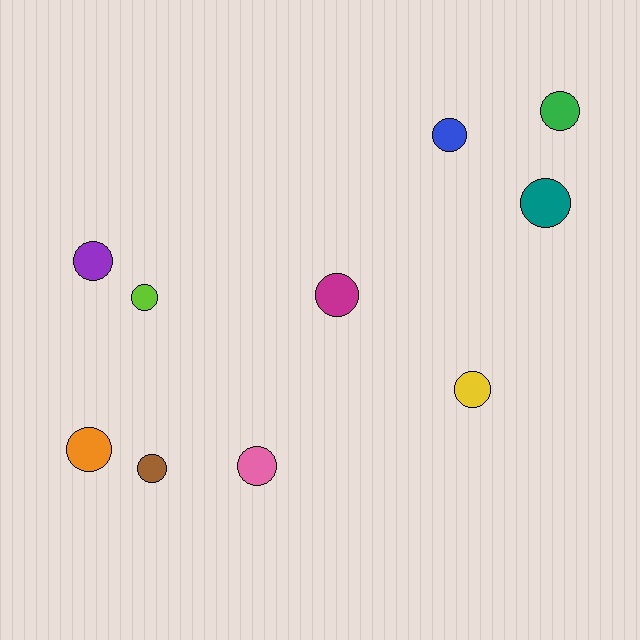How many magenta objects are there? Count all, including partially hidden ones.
There is 1 magenta object.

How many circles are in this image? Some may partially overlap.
There are 10 circles.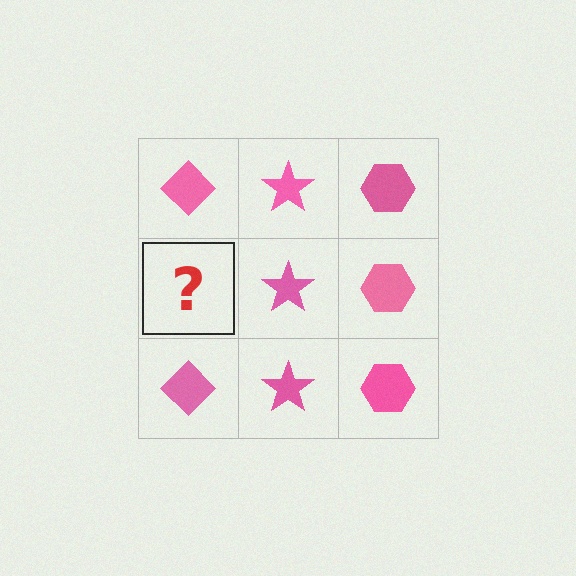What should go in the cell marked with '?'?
The missing cell should contain a pink diamond.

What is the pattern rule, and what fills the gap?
The rule is that each column has a consistent shape. The gap should be filled with a pink diamond.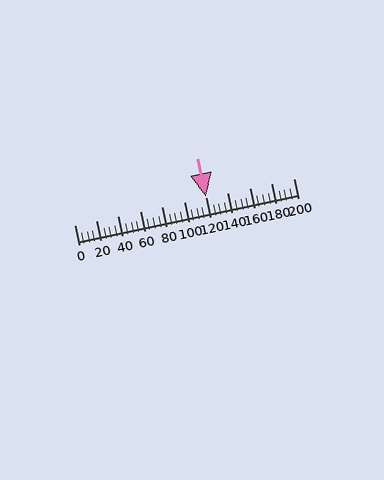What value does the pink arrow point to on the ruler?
The pink arrow points to approximately 120.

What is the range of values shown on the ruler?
The ruler shows values from 0 to 200.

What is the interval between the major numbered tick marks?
The major tick marks are spaced 20 units apart.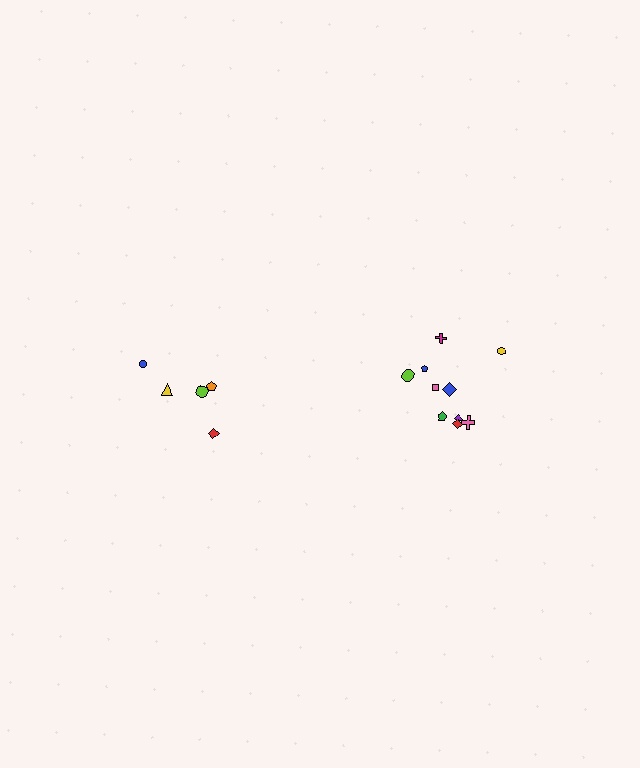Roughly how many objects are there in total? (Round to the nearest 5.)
Roughly 15 objects in total.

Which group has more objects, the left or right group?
The right group.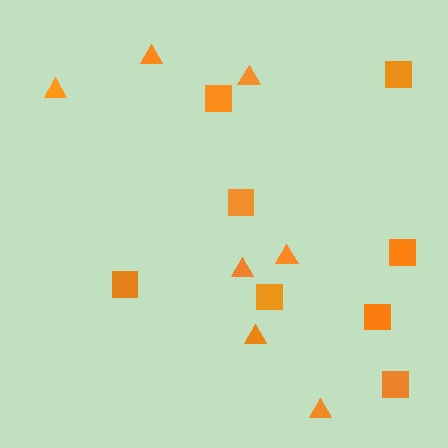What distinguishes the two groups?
There are 2 groups: one group of triangles (7) and one group of squares (8).